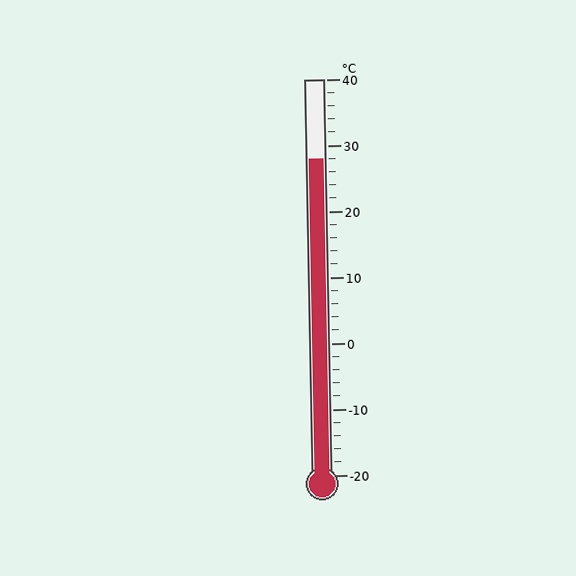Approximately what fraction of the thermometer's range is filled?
The thermometer is filled to approximately 80% of its range.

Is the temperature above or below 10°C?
The temperature is above 10°C.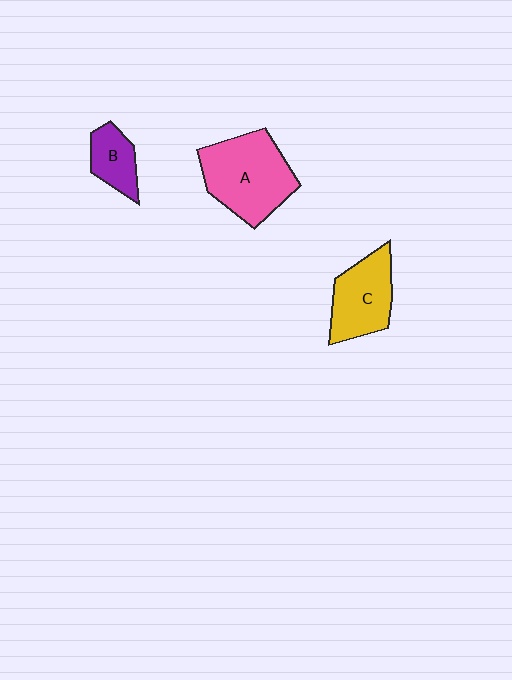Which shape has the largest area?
Shape A (pink).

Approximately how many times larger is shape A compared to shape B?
Approximately 2.4 times.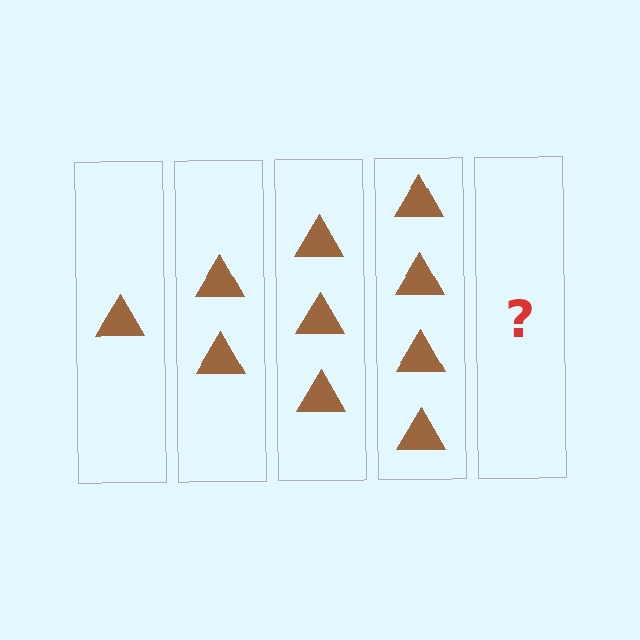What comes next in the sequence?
The next element should be 5 triangles.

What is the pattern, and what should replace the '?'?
The pattern is that each step adds one more triangle. The '?' should be 5 triangles.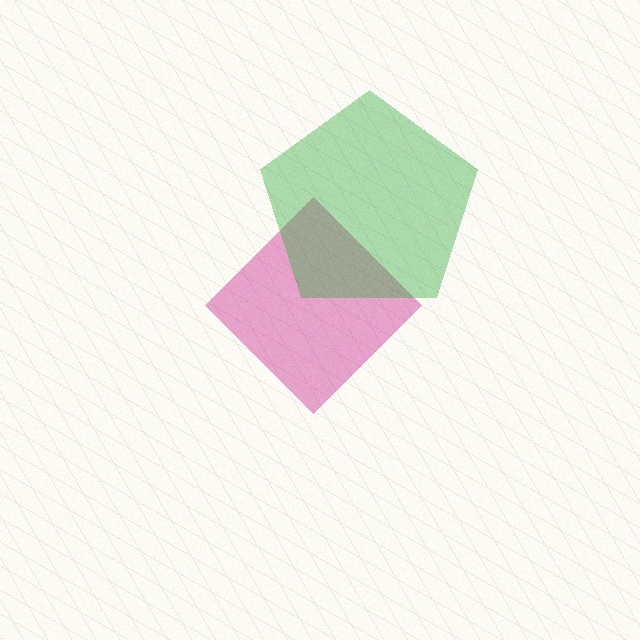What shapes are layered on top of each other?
The layered shapes are: a magenta diamond, a green pentagon.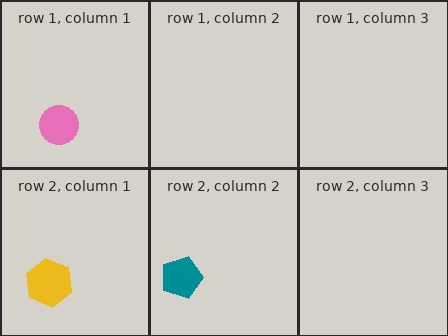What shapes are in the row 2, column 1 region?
The yellow hexagon.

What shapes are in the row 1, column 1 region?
The pink circle.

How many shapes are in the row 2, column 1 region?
1.